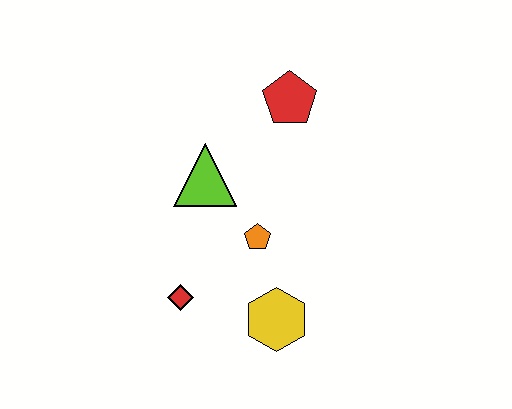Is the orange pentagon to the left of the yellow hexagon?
Yes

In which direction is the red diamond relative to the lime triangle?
The red diamond is below the lime triangle.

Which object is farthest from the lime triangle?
The yellow hexagon is farthest from the lime triangle.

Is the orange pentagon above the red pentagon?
No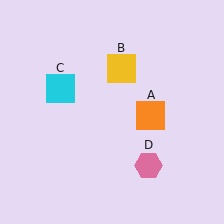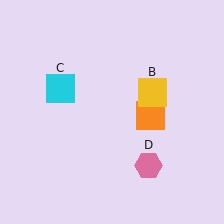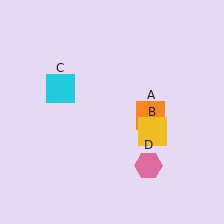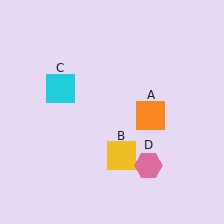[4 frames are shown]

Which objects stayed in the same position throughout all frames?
Orange square (object A) and cyan square (object C) and pink hexagon (object D) remained stationary.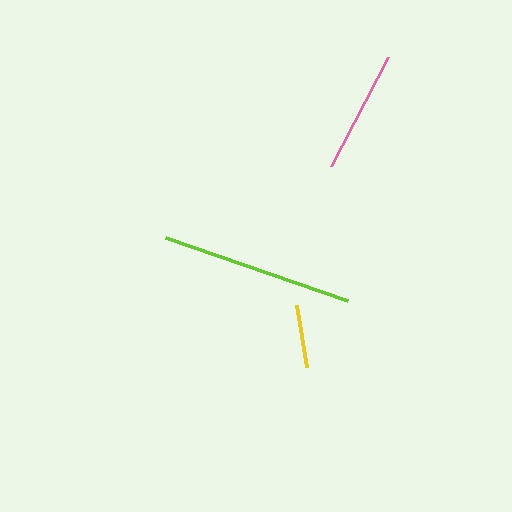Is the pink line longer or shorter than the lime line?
The lime line is longer than the pink line.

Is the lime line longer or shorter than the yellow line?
The lime line is longer than the yellow line.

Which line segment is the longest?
The lime line is the longest at approximately 193 pixels.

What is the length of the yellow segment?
The yellow segment is approximately 63 pixels long.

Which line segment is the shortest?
The yellow line is the shortest at approximately 63 pixels.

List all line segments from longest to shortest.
From longest to shortest: lime, pink, yellow.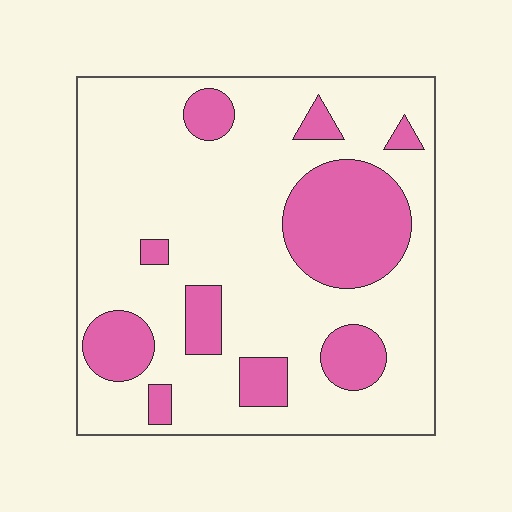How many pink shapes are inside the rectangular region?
10.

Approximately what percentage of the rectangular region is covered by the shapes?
Approximately 25%.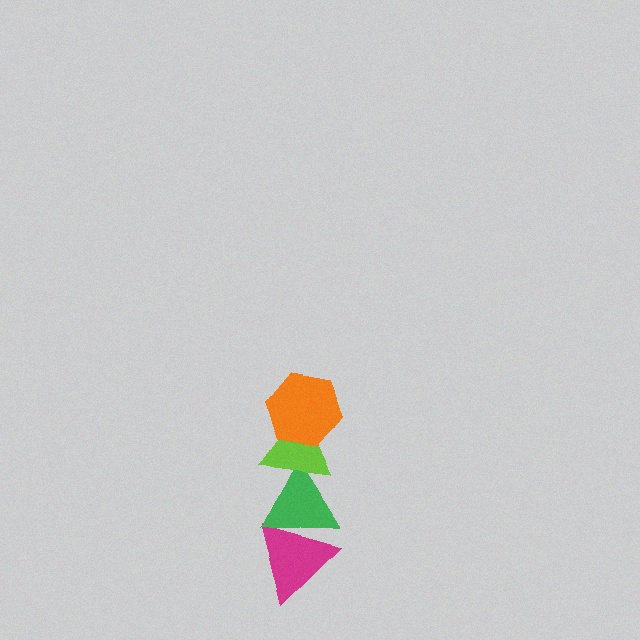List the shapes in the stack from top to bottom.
From top to bottom: the orange hexagon, the lime triangle, the green triangle, the magenta triangle.